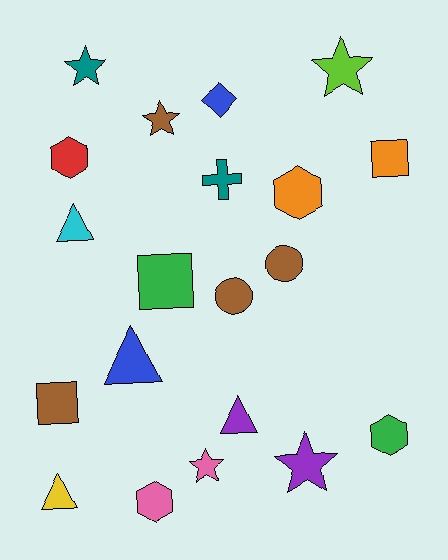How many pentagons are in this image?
There are no pentagons.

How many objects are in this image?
There are 20 objects.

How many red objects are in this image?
There is 1 red object.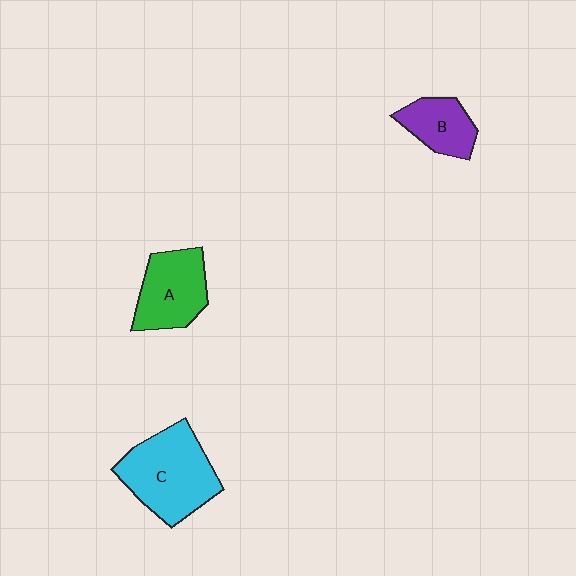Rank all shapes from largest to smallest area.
From largest to smallest: C (cyan), A (green), B (purple).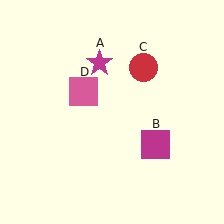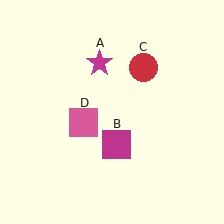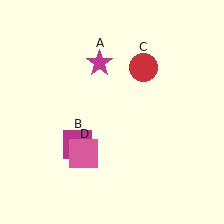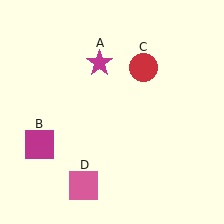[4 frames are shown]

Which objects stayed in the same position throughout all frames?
Magenta star (object A) and red circle (object C) remained stationary.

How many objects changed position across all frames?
2 objects changed position: magenta square (object B), pink square (object D).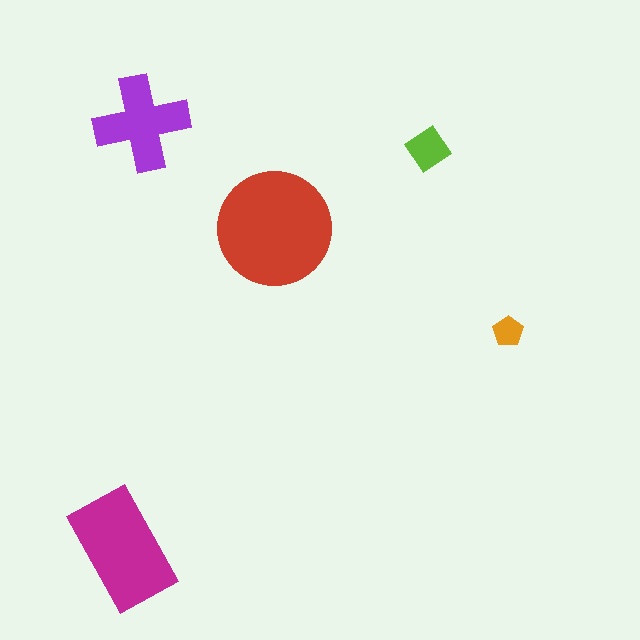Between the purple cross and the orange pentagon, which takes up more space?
The purple cross.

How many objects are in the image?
There are 5 objects in the image.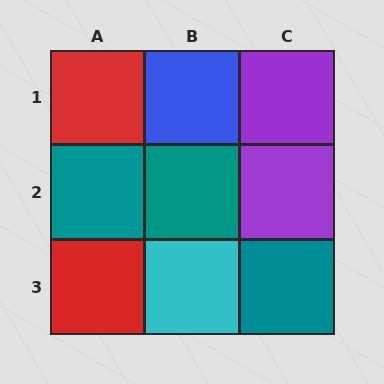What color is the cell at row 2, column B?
Teal.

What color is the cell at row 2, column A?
Teal.